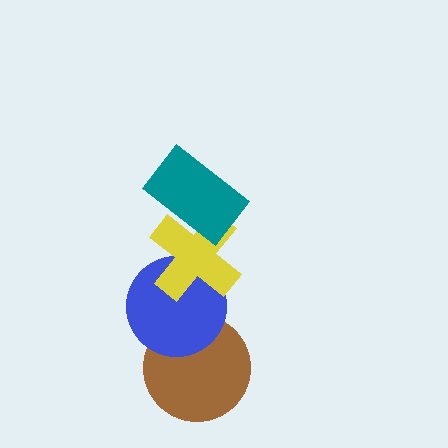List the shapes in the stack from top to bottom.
From top to bottom: the teal rectangle, the yellow cross, the blue circle, the brown circle.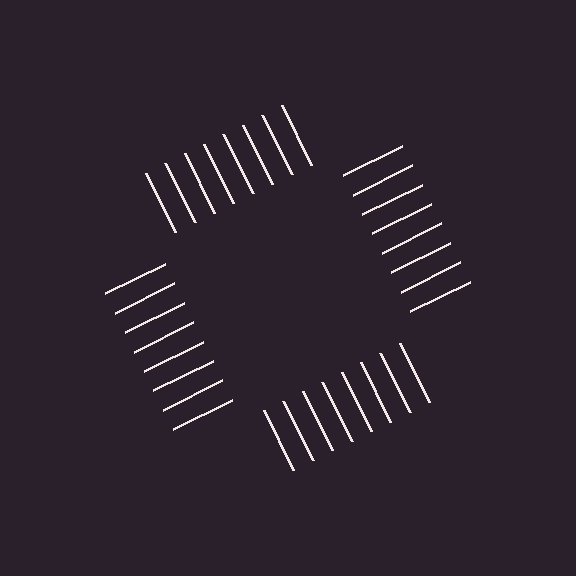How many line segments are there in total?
32 — 8 along each of the 4 edges.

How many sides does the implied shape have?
4 sides — the line-ends trace a square.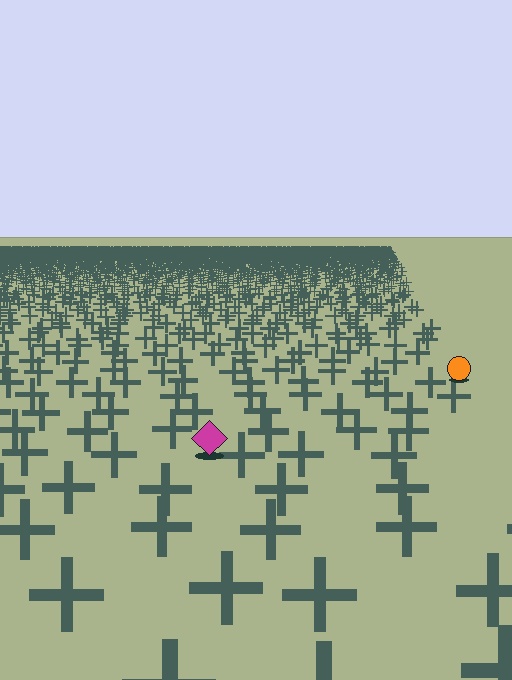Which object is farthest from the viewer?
The orange circle is farthest from the viewer. It appears smaller and the ground texture around it is denser.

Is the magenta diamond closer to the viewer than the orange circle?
Yes. The magenta diamond is closer — you can tell from the texture gradient: the ground texture is coarser near it.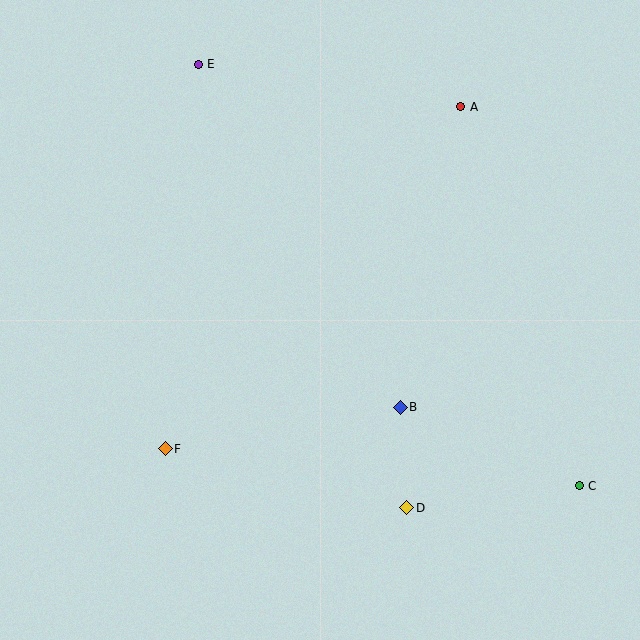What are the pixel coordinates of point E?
Point E is at (198, 64).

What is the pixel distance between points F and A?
The distance between F and A is 452 pixels.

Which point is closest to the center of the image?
Point B at (400, 407) is closest to the center.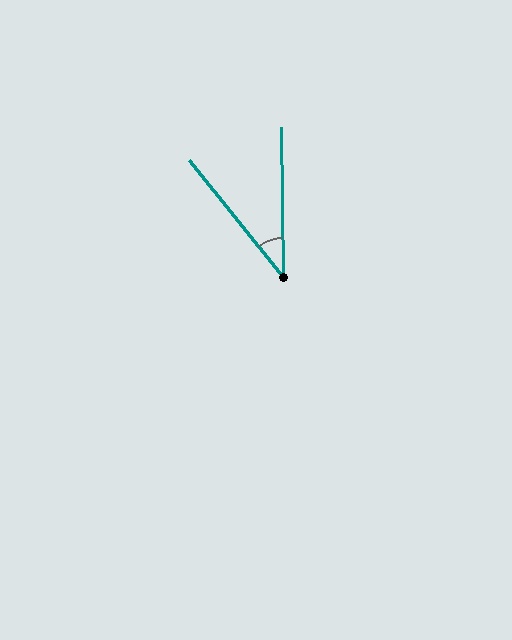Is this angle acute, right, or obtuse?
It is acute.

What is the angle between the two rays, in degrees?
Approximately 38 degrees.